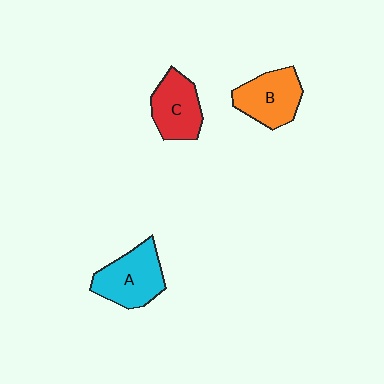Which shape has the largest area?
Shape A (cyan).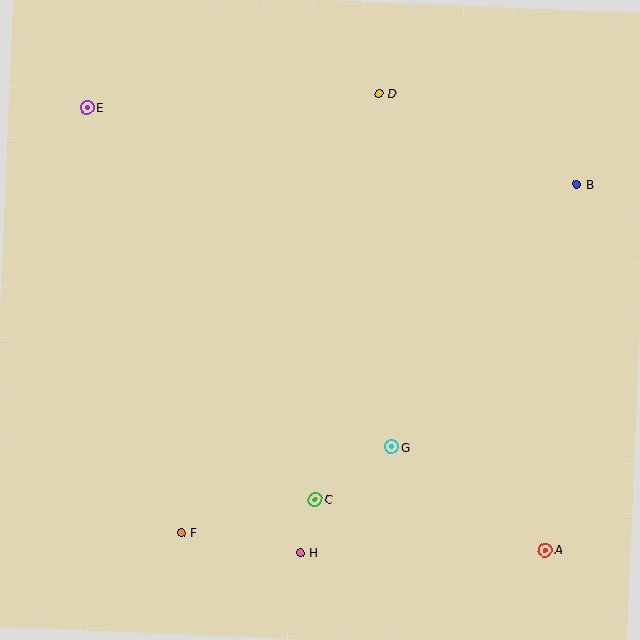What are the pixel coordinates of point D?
Point D is at (379, 93).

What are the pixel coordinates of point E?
Point E is at (87, 107).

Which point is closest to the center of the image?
Point G at (392, 447) is closest to the center.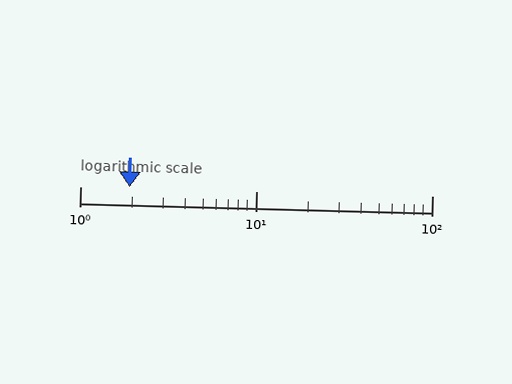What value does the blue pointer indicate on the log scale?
The pointer indicates approximately 1.9.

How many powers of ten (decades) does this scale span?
The scale spans 2 decades, from 1 to 100.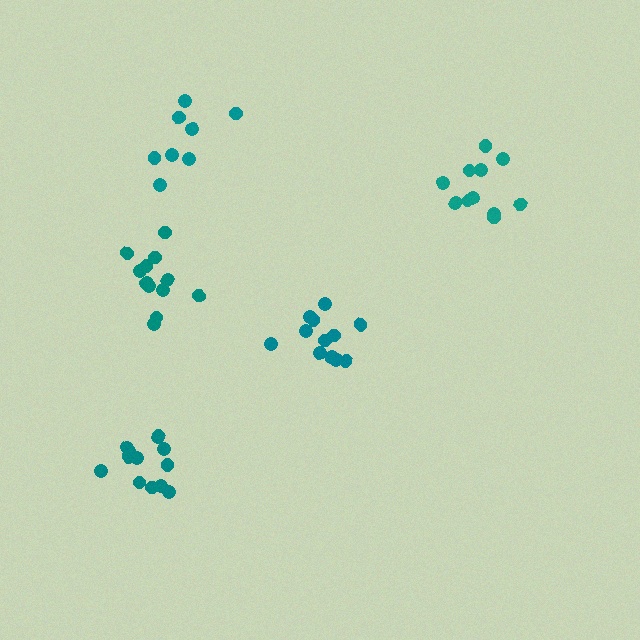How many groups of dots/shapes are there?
There are 5 groups.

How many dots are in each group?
Group 1: 11 dots, Group 2: 13 dots, Group 3: 12 dots, Group 4: 12 dots, Group 5: 8 dots (56 total).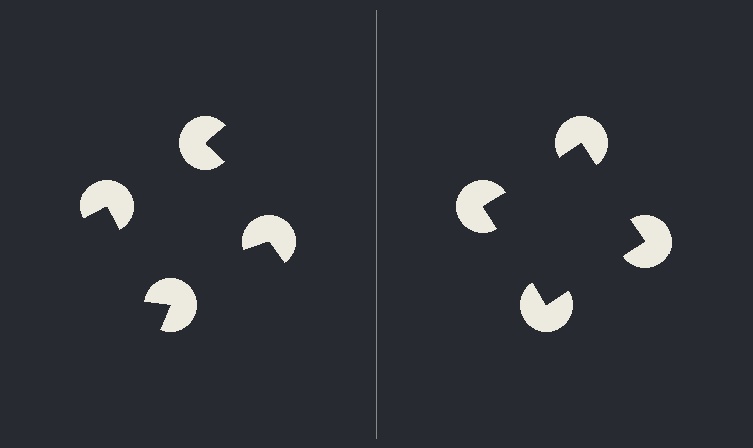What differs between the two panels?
The pac-man discs are positioned identically on both sides; only the wedge orientations differ. On the right they align to a square; on the left they are misaligned.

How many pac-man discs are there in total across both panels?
8 — 4 on each side.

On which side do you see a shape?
An illusory square appears on the right side. On the left side the wedge cuts are rotated, so no coherent shape forms.